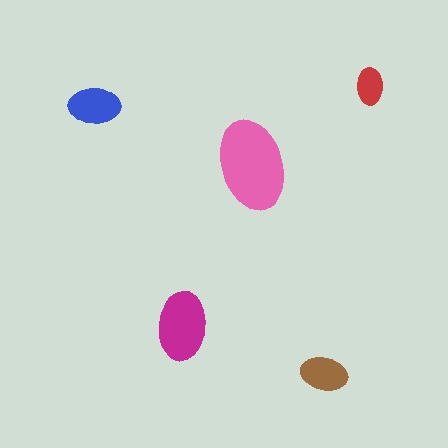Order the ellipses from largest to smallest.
the pink one, the magenta one, the blue one, the brown one, the red one.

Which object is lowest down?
The brown ellipse is bottommost.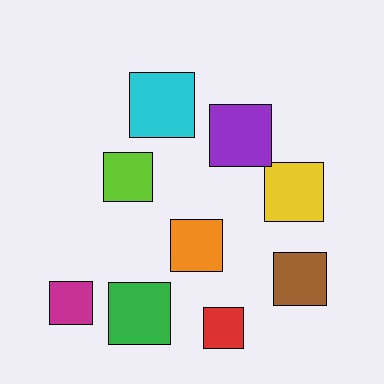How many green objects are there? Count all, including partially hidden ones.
There is 1 green object.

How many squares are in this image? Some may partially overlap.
There are 9 squares.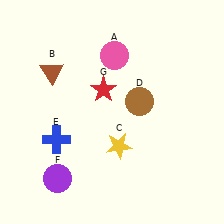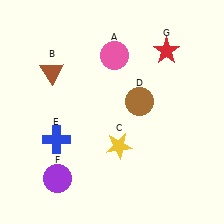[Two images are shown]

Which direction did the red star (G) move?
The red star (G) moved right.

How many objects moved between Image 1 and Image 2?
1 object moved between the two images.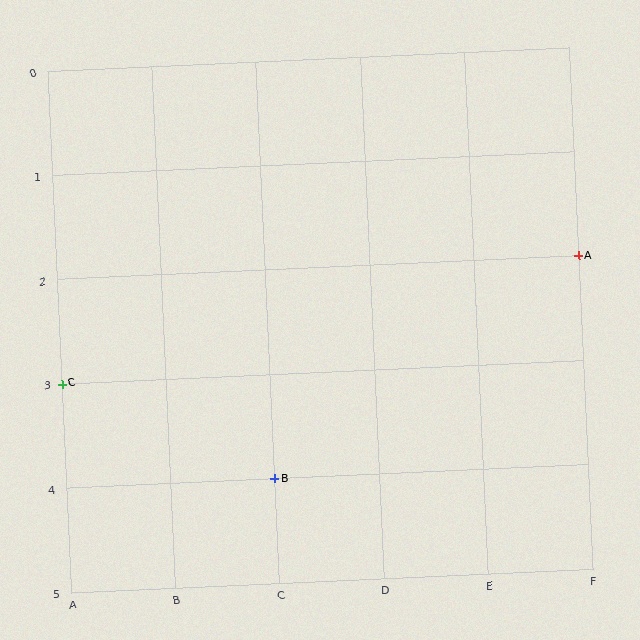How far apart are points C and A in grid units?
Points C and A are 5 columns and 1 row apart (about 5.1 grid units diagonally).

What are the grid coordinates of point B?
Point B is at grid coordinates (C, 4).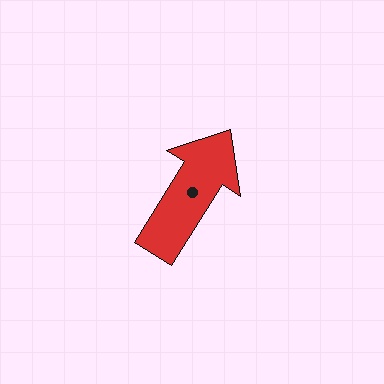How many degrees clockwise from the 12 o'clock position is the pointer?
Approximately 32 degrees.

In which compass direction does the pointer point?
Northeast.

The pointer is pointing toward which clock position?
Roughly 1 o'clock.